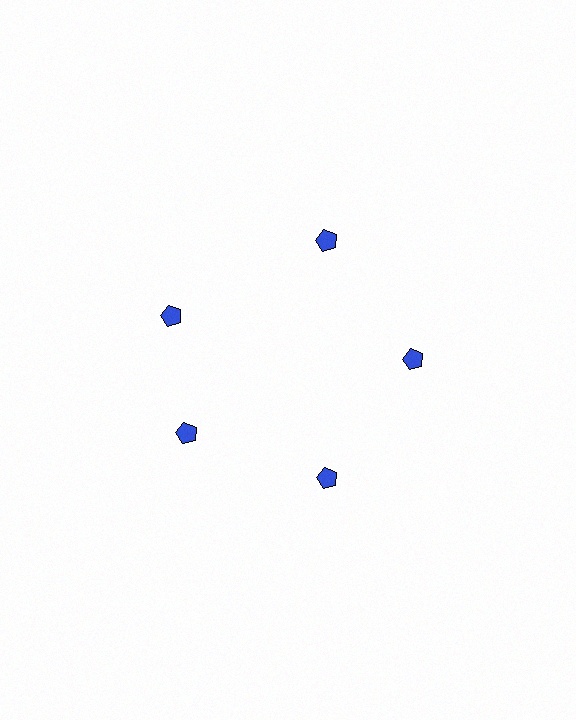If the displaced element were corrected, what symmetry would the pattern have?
It would have 5-fold rotational symmetry — the pattern would map onto itself every 72 degrees.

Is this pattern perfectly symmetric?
No. The 5 blue pentagons are arranged in a ring, but one element near the 10 o'clock position is rotated out of alignment along the ring, breaking the 5-fold rotational symmetry.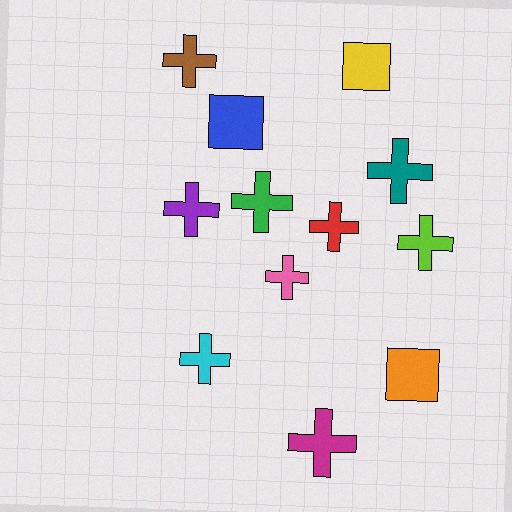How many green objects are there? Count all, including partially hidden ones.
There is 1 green object.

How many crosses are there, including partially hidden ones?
There are 9 crosses.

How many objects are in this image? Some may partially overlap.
There are 12 objects.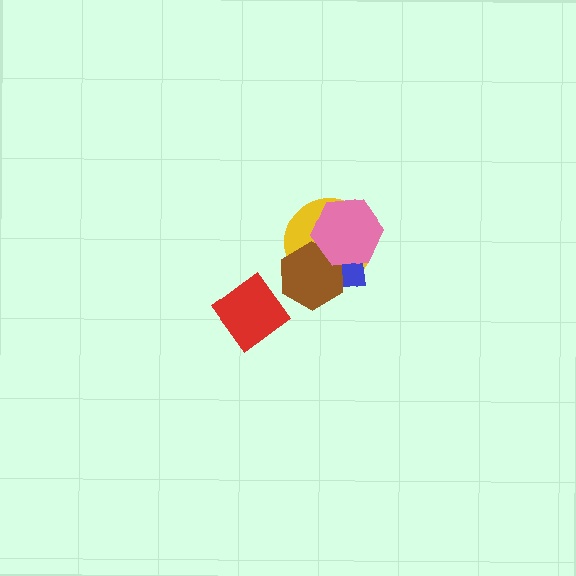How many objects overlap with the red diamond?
0 objects overlap with the red diamond.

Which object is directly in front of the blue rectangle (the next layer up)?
The brown hexagon is directly in front of the blue rectangle.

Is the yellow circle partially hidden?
Yes, it is partially covered by another shape.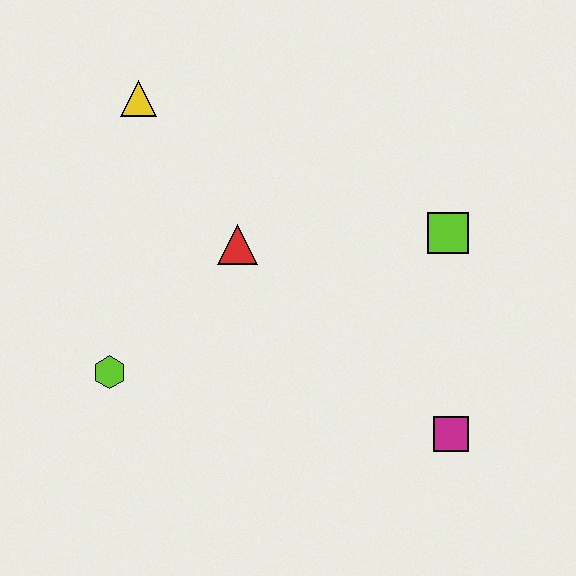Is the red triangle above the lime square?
No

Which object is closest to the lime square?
The magenta square is closest to the lime square.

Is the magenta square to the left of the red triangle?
No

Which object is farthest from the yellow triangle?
The magenta square is farthest from the yellow triangle.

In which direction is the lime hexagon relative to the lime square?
The lime hexagon is to the left of the lime square.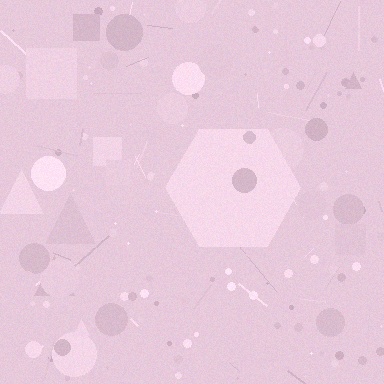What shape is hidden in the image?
A hexagon is hidden in the image.